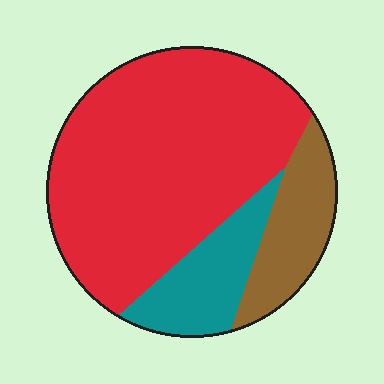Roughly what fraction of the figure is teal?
Teal covers about 15% of the figure.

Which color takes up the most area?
Red, at roughly 70%.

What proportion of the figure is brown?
Brown takes up about one sixth (1/6) of the figure.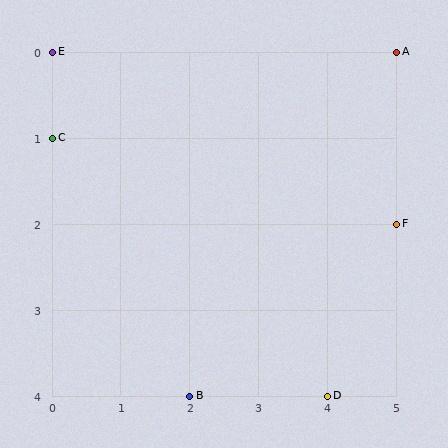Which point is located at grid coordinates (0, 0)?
Point E is at (0, 0).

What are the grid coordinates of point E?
Point E is at grid coordinates (0, 0).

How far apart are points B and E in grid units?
Points B and E are 2 columns and 4 rows apart (about 4.5 grid units diagonally).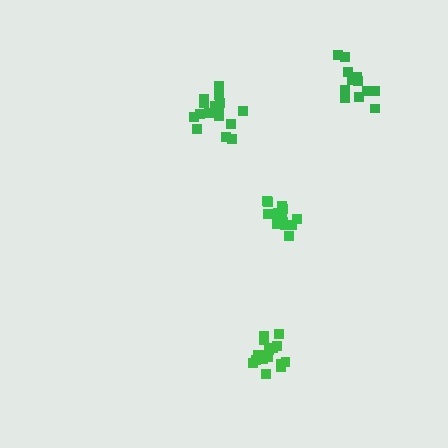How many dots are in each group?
Group 1: 18 dots, Group 2: 16 dots, Group 3: 16 dots, Group 4: 13 dots (63 total).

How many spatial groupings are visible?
There are 4 spatial groupings.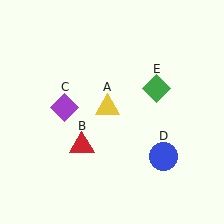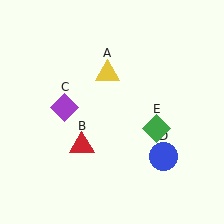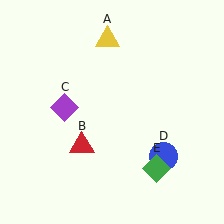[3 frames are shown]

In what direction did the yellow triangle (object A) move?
The yellow triangle (object A) moved up.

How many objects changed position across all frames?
2 objects changed position: yellow triangle (object A), green diamond (object E).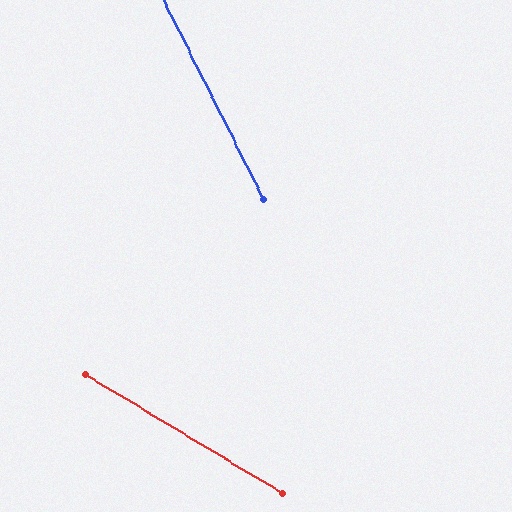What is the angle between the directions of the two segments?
Approximately 32 degrees.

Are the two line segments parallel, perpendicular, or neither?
Neither parallel nor perpendicular — they differ by about 32°.